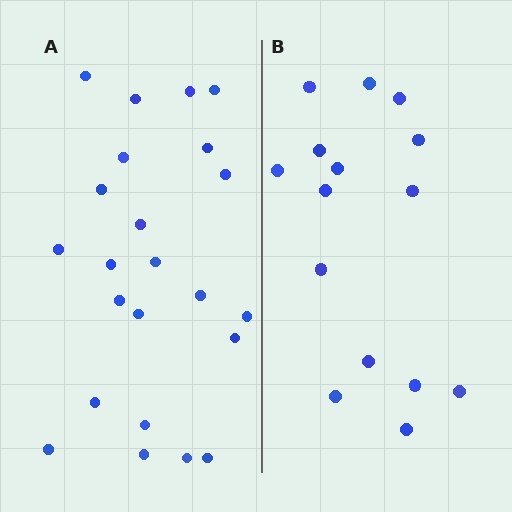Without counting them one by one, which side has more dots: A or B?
Region A (the left region) has more dots.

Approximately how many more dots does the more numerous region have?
Region A has roughly 8 or so more dots than region B.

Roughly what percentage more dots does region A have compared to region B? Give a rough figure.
About 55% more.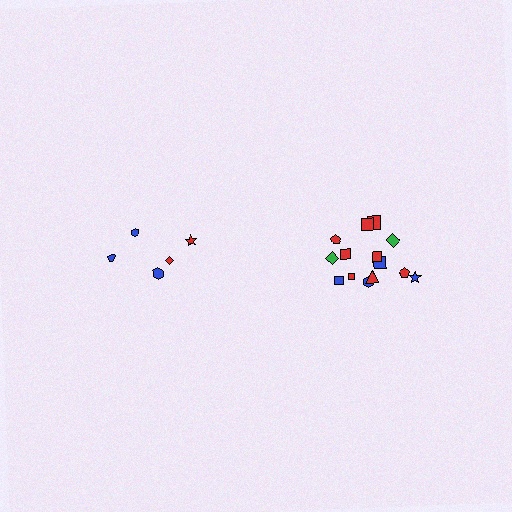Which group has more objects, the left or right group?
The right group.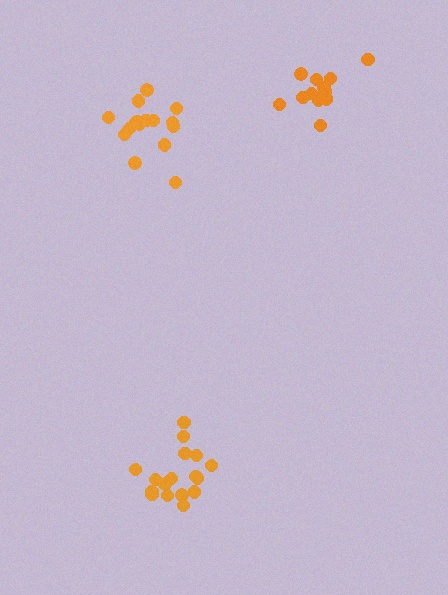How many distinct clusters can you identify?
There are 3 distinct clusters.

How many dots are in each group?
Group 1: 17 dots, Group 2: 12 dots, Group 3: 17 dots (46 total).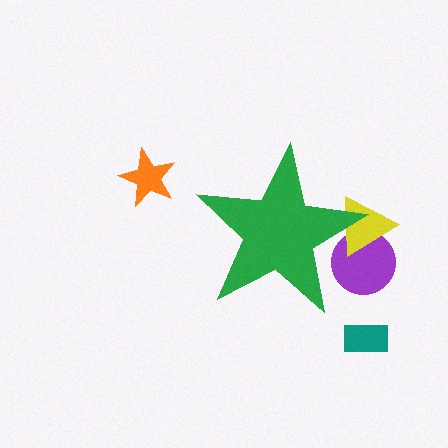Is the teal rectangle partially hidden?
No, the teal rectangle is fully visible.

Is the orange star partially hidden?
No, the orange star is fully visible.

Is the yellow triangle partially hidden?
Yes, the yellow triangle is partially hidden behind the green star.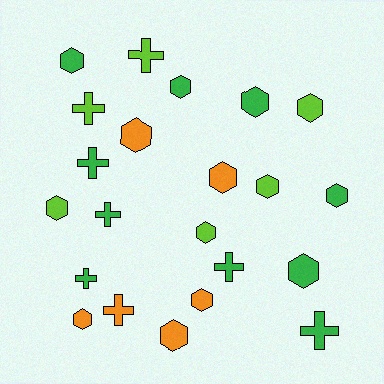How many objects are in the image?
There are 22 objects.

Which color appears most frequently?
Green, with 10 objects.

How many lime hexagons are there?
There are 4 lime hexagons.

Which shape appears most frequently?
Hexagon, with 14 objects.